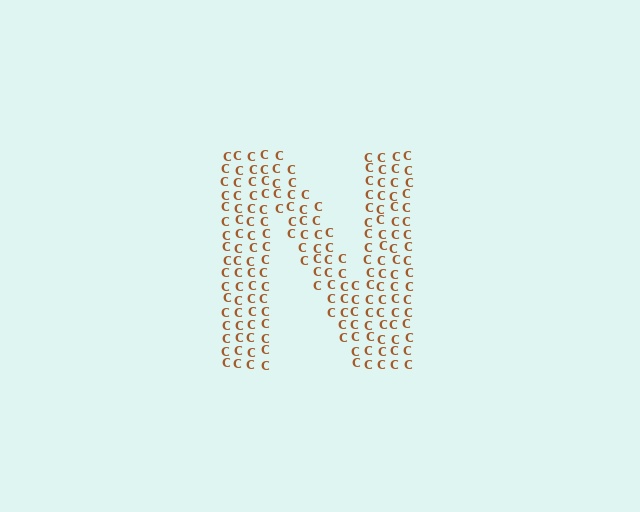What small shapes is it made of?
It is made of small letter C's.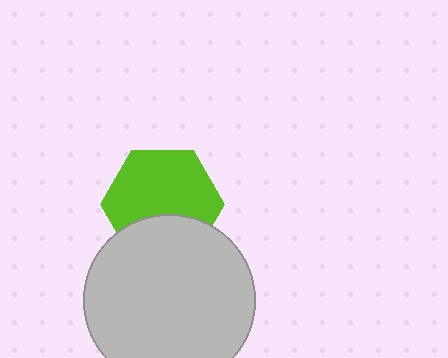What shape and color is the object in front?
The object in front is a light gray circle.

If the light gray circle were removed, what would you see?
You would see the complete lime hexagon.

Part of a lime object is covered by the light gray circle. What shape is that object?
It is a hexagon.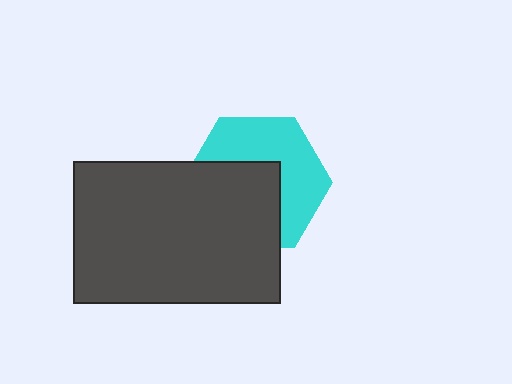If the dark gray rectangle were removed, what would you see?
You would see the complete cyan hexagon.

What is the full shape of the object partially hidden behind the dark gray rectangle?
The partially hidden object is a cyan hexagon.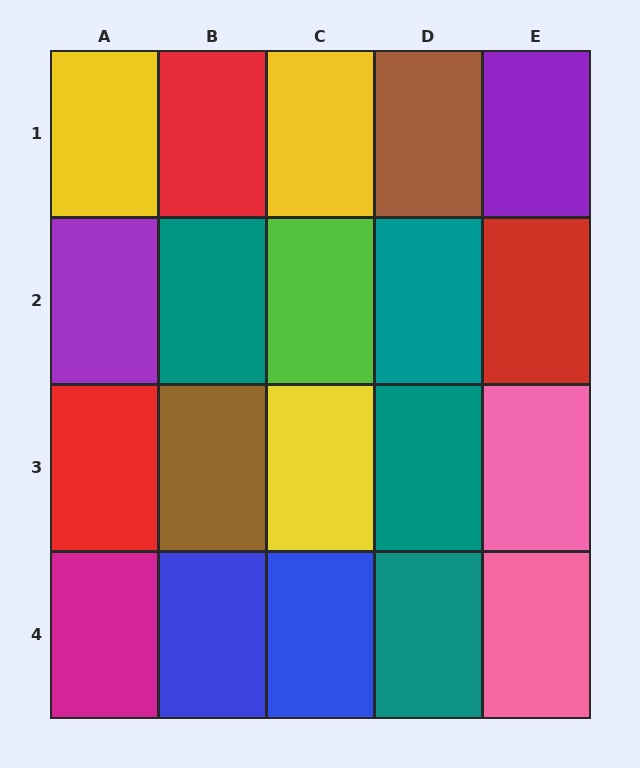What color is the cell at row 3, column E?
Pink.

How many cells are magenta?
1 cell is magenta.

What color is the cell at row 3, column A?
Red.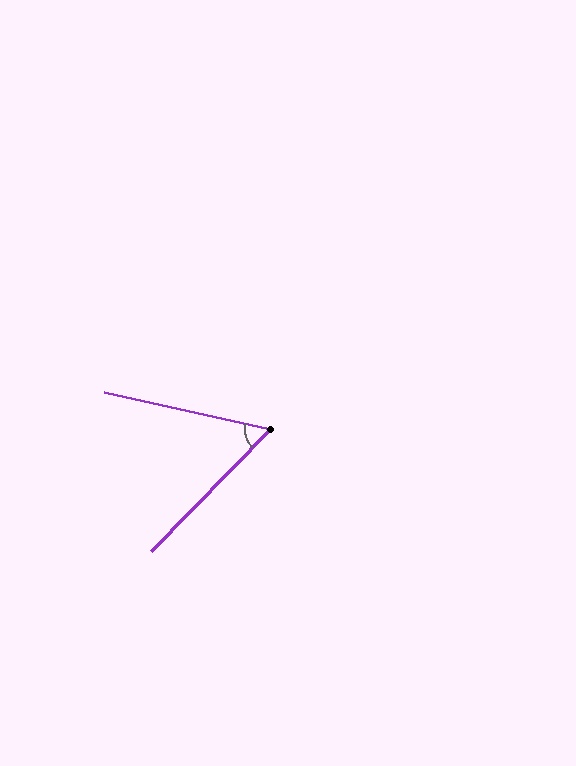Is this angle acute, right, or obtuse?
It is acute.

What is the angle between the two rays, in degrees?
Approximately 58 degrees.